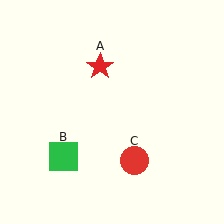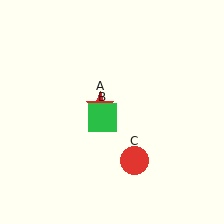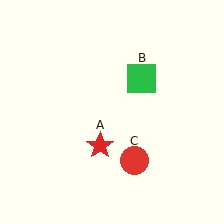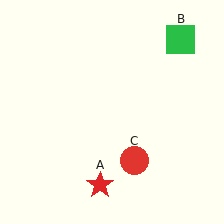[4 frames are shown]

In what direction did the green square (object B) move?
The green square (object B) moved up and to the right.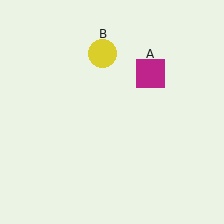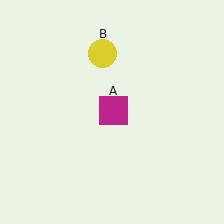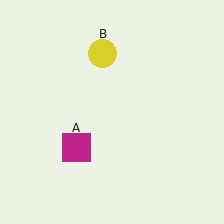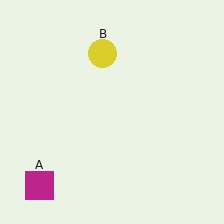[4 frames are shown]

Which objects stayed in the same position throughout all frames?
Yellow circle (object B) remained stationary.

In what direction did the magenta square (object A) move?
The magenta square (object A) moved down and to the left.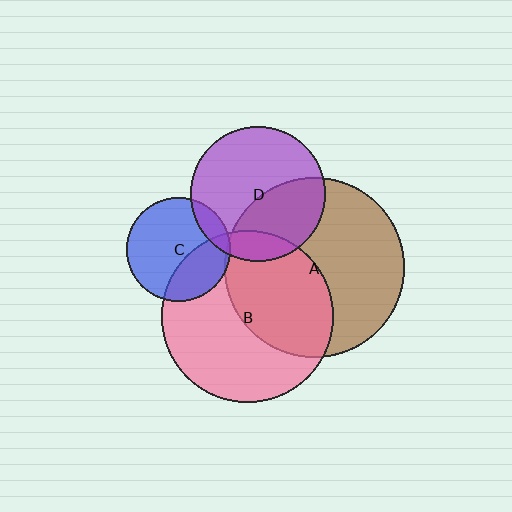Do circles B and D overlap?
Yes.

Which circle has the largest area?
Circle A (brown).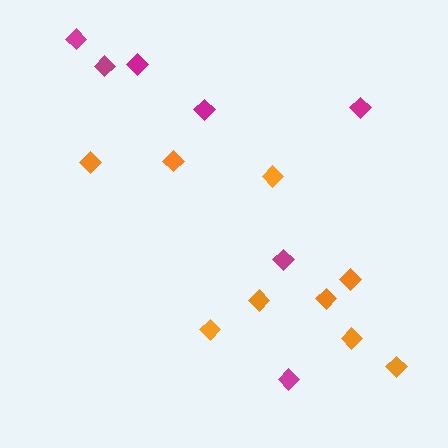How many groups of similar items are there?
There are 2 groups: one group of orange diamonds (9) and one group of magenta diamonds (7).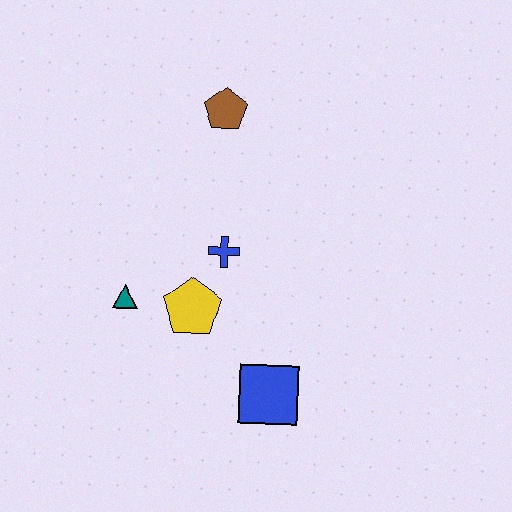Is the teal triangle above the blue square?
Yes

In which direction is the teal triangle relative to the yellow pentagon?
The teal triangle is to the left of the yellow pentagon.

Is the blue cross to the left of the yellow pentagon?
No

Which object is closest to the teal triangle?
The yellow pentagon is closest to the teal triangle.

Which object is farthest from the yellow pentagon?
The brown pentagon is farthest from the yellow pentagon.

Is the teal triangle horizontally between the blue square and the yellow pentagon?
No